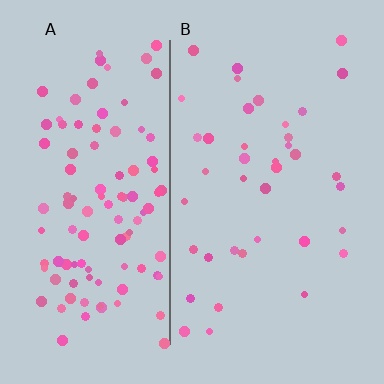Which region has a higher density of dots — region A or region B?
A (the left).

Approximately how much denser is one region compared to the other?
Approximately 2.9× — region A over region B.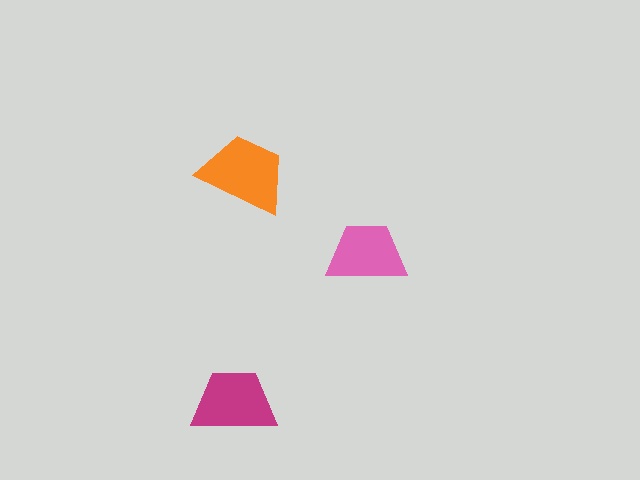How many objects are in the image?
There are 3 objects in the image.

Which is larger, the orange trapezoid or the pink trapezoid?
The orange one.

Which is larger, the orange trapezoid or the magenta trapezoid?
The orange one.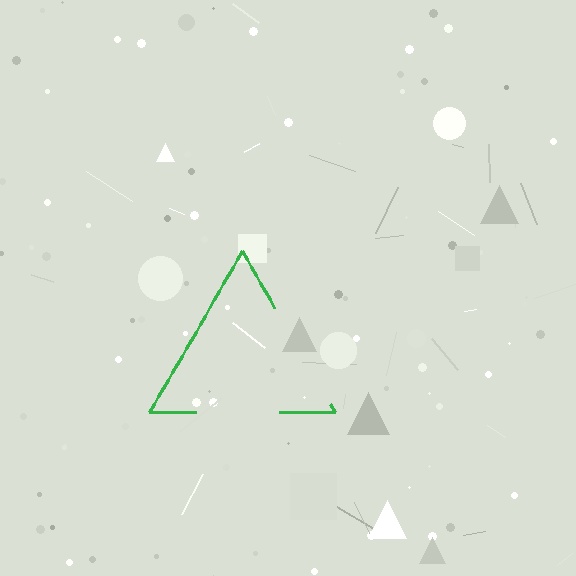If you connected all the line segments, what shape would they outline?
They would outline a triangle.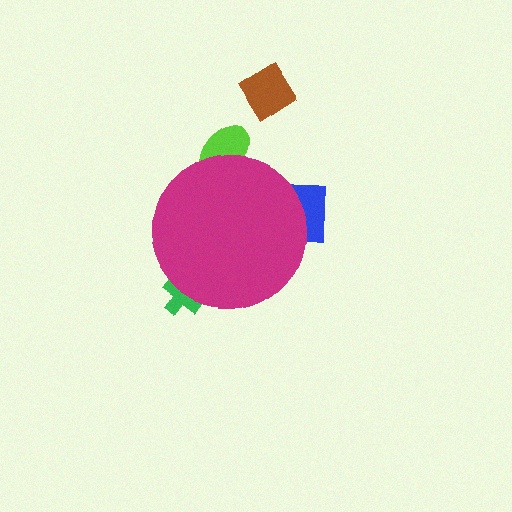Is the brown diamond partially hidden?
No, the brown diamond is fully visible.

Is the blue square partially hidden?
Yes, the blue square is partially hidden behind the magenta circle.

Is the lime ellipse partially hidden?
Yes, the lime ellipse is partially hidden behind the magenta circle.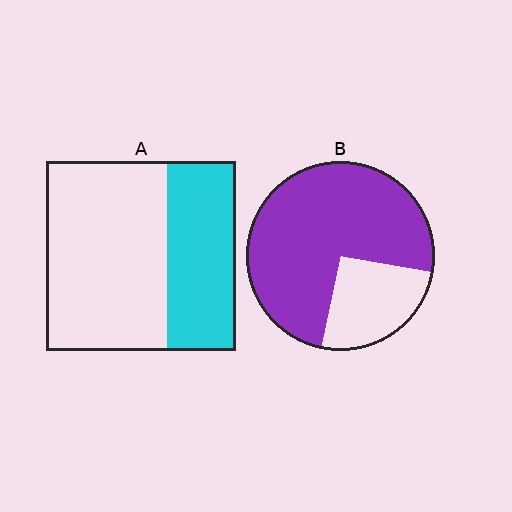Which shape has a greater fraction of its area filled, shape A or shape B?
Shape B.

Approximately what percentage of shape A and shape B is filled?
A is approximately 35% and B is approximately 75%.